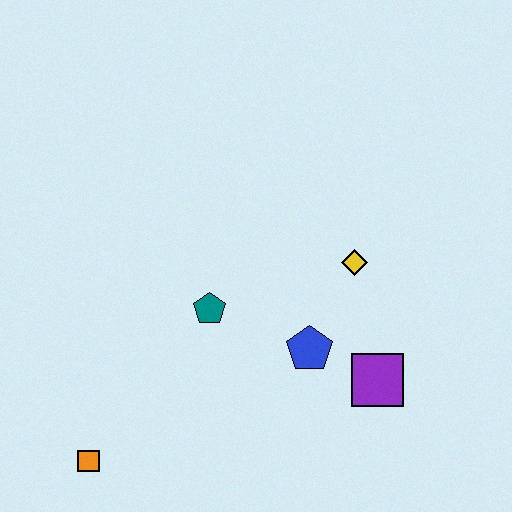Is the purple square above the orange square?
Yes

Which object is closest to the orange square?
The teal pentagon is closest to the orange square.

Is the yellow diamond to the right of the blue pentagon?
Yes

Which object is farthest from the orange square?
The yellow diamond is farthest from the orange square.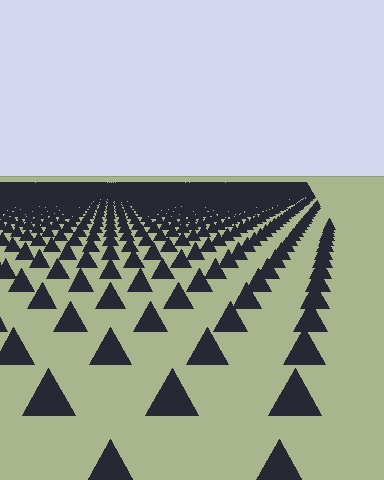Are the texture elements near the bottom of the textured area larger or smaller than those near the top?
Larger. Near the bottom, elements are closer to the viewer and appear at a bigger on-screen size.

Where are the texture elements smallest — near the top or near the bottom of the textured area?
Near the top.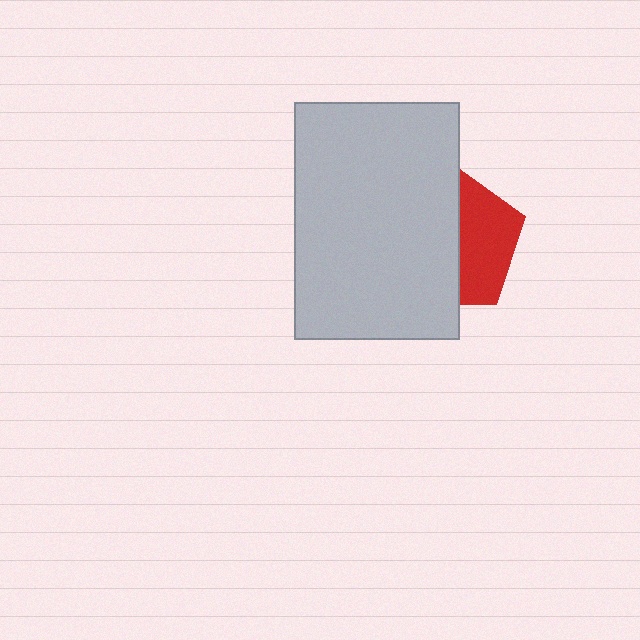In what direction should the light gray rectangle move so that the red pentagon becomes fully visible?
The light gray rectangle should move left. That is the shortest direction to clear the overlap and leave the red pentagon fully visible.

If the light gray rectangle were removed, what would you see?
You would see the complete red pentagon.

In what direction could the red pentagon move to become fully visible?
The red pentagon could move right. That would shift it out from behind the light gray rectangle entirely.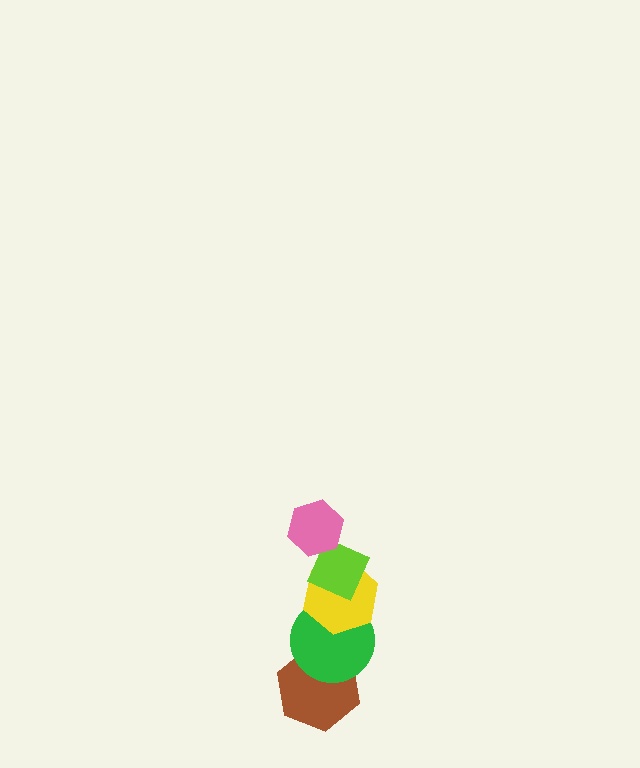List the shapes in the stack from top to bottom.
From top to bottom: the pink hexagon, the lime diamond, the yellow hexagon, the green circle, the brown hexagon.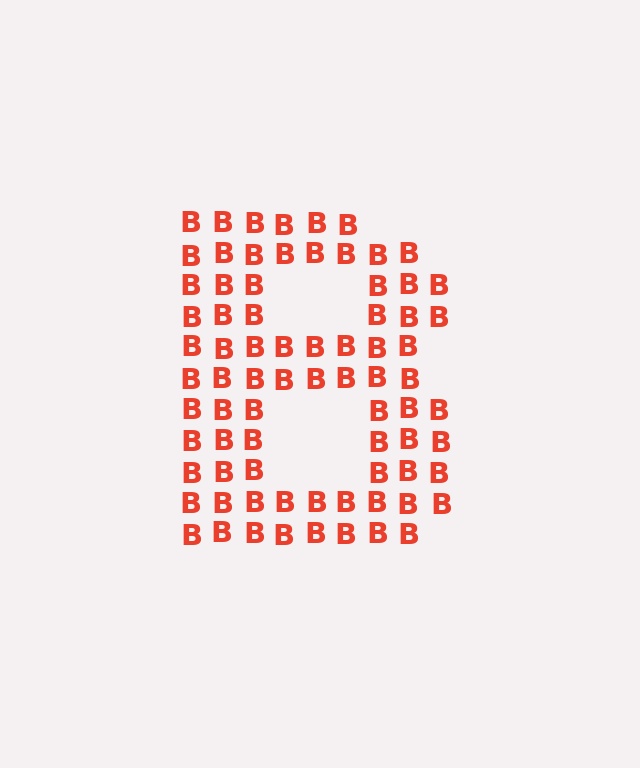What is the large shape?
The large shape is the letter B.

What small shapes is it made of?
It is made of small letter B's.